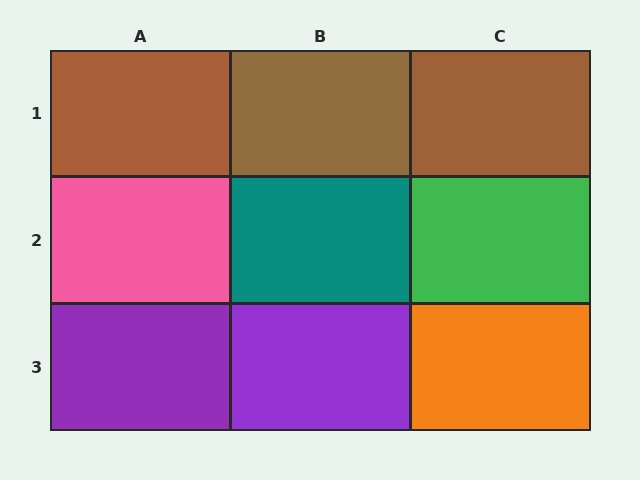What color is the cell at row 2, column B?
Teal.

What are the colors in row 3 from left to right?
Purple, purple, orange.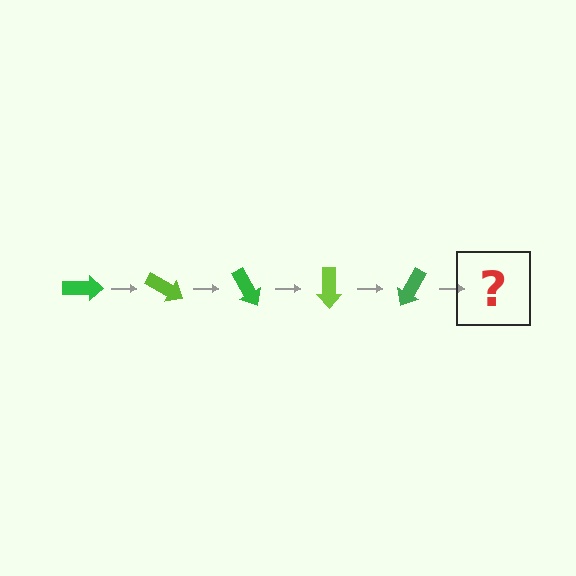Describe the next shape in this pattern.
It should be a lime arrow, rotated 150 degrees from the start.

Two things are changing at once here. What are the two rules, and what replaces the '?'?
The two rules are that it rotates 30 degrees each step and the color cycles through green and lime. The '?' should be a lime arrow, rotated 150 degrees from the start.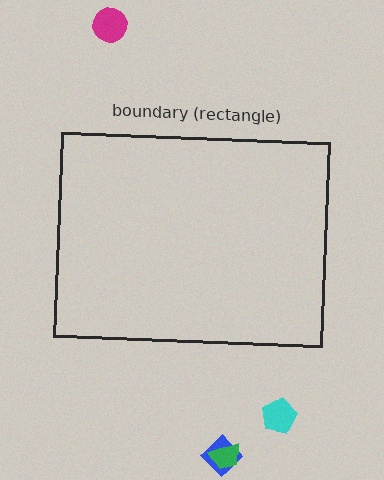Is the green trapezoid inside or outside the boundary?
Outside.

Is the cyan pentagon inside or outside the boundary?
Outside.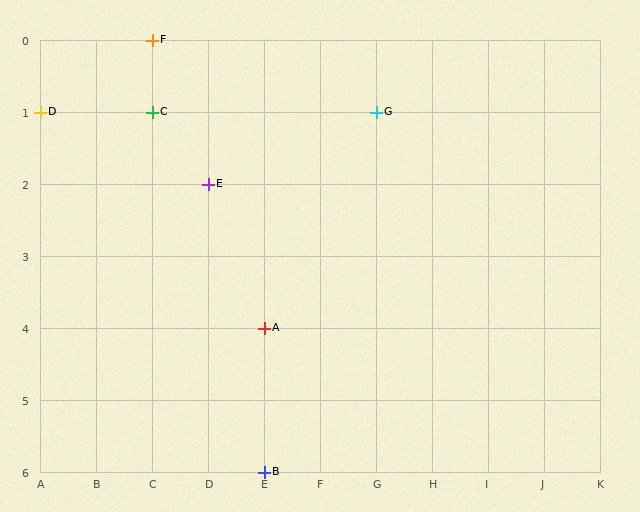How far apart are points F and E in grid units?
Points F and E are 1 column and 2 rows apart (about 2.2 grid units diagonally).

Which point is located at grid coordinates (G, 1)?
Point G is at (G, 1).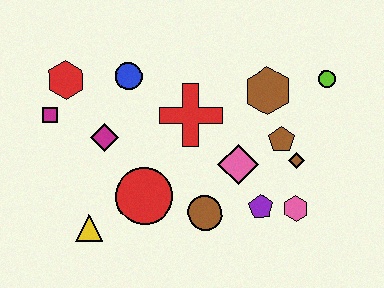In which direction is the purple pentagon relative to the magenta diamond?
The purple pentagon is to the right of the magenta diamond.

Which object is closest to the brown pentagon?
The brown diamond is closest to the brown pentagon.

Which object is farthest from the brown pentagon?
The magenta square is farthest from the brown pentagon.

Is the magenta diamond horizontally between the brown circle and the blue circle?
No